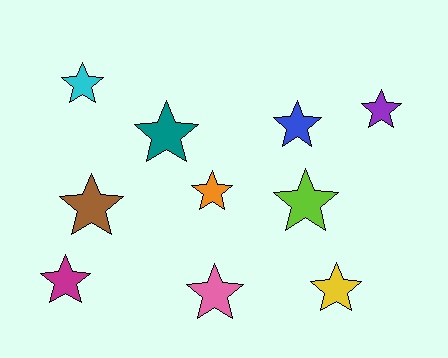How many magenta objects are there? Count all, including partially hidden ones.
There is 1 magenta object.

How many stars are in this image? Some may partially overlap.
There are 10 stars.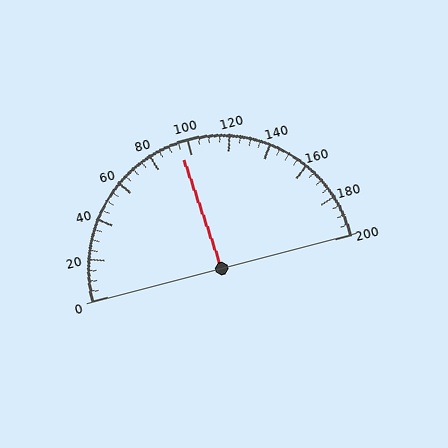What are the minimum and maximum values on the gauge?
The gauge ranges from 0 to 200.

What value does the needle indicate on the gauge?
The needle indicates approximately 95.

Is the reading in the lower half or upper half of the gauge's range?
The reading is in the lower half of the range (0 to 200).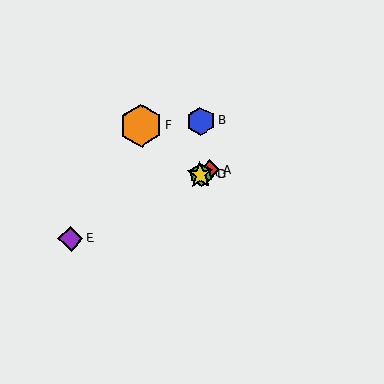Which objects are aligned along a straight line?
Objects A, C, D, E are aligned along a straight line.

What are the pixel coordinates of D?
Object D is at (200, 175).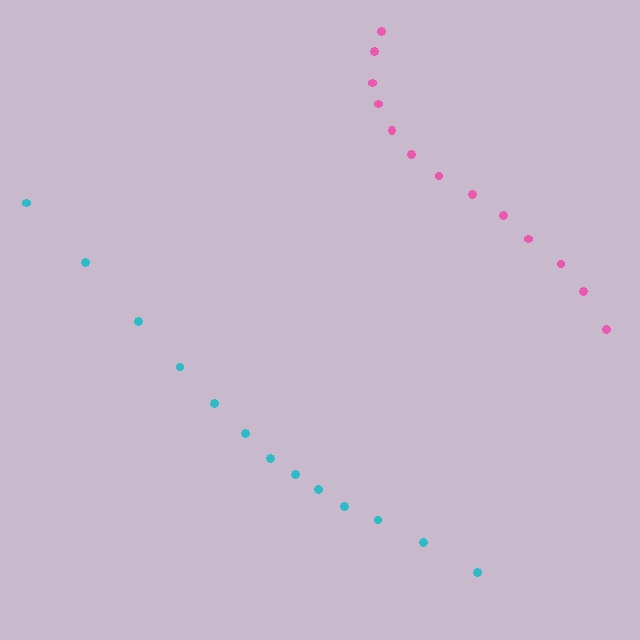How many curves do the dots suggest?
There are 2 distinct paths.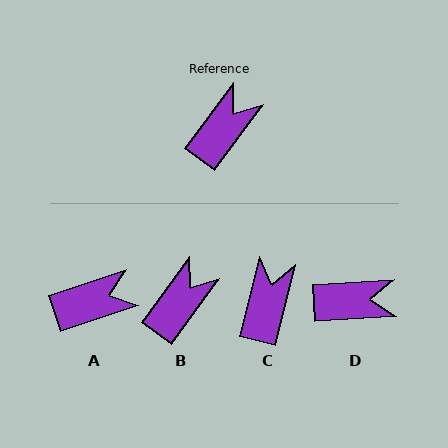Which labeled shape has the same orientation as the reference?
B.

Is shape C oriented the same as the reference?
No, it is off by about 23 degrees.